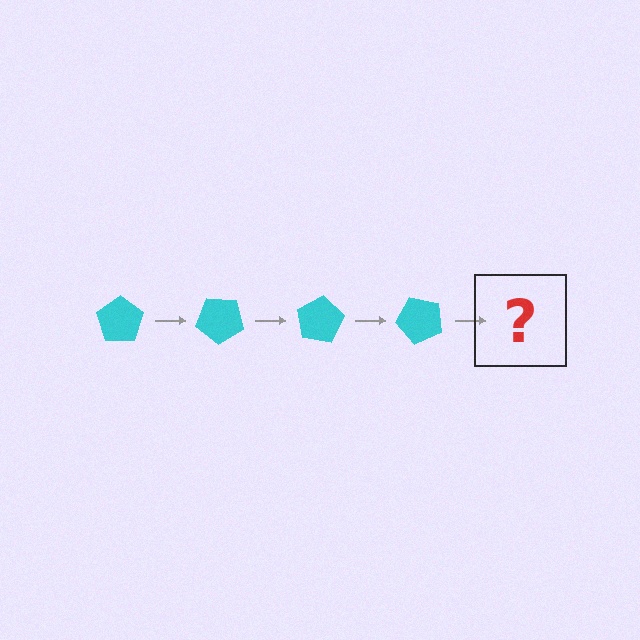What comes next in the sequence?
The next element should be a cyan pentagon rotated 160 degrees.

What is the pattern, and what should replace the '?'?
The pattern is that the pentagon rotates 40 degrees each step. The '?' should be a cyan pentagon rotated 160 degrees.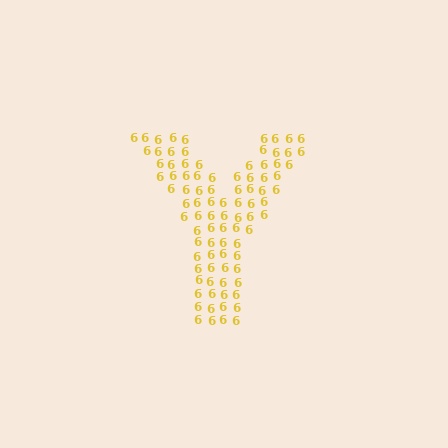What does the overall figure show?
The overall figure shows the letter Y.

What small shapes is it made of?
It is made of small digit 6's.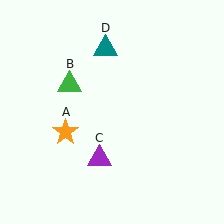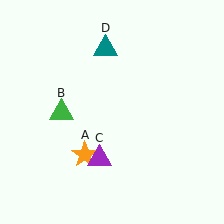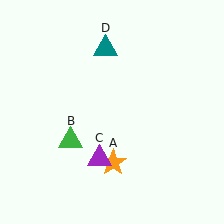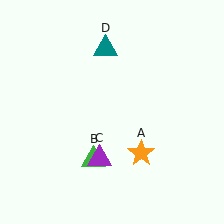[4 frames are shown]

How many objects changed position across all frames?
2 objects changed position: orange star (object A), green triangle (object B).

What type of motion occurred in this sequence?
The orange star (object A), green triangle (object B) rotated counterclockwise around the center of the scene.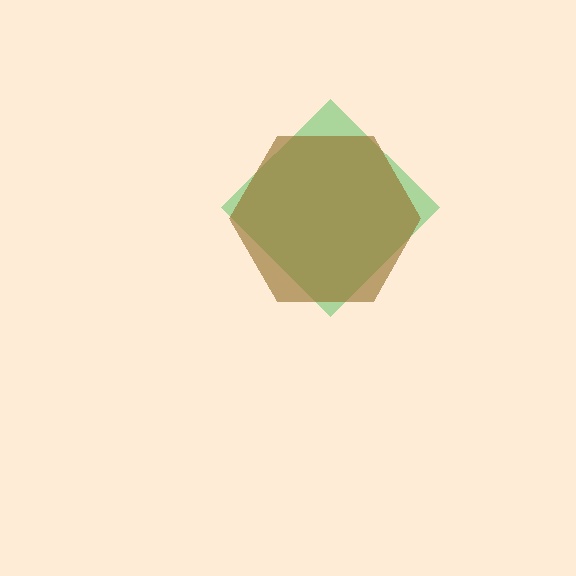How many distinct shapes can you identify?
There are 2 distinct shapes: a green diamond, a brown hexagon.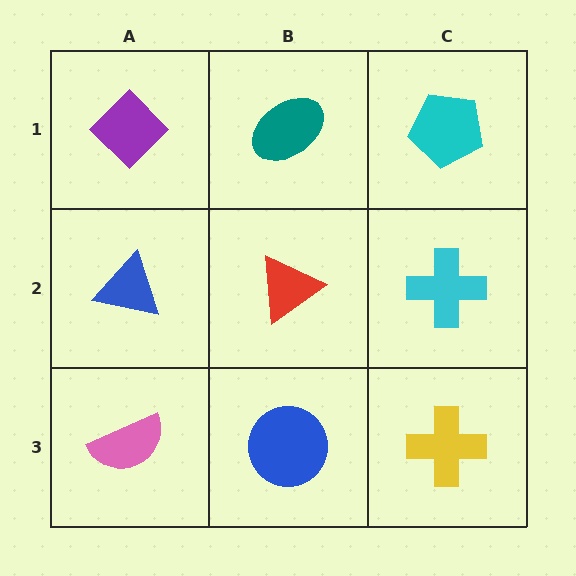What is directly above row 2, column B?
A teal ellipse.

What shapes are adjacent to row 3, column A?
A blue triangle (row 2, column A), a blue circle (row 3, column B).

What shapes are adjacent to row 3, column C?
A cyan cross (row 2, column C), a blue circle (row 3, column B).